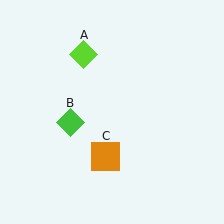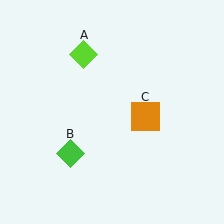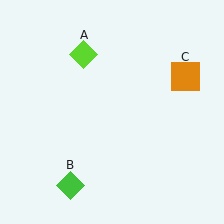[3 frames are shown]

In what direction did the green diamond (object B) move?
The green diamond (object B) moved down.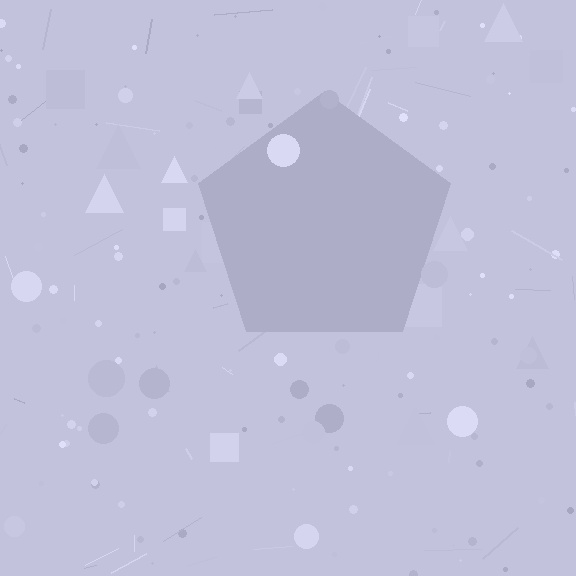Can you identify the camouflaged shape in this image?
The camouflaged shape is a pentagon.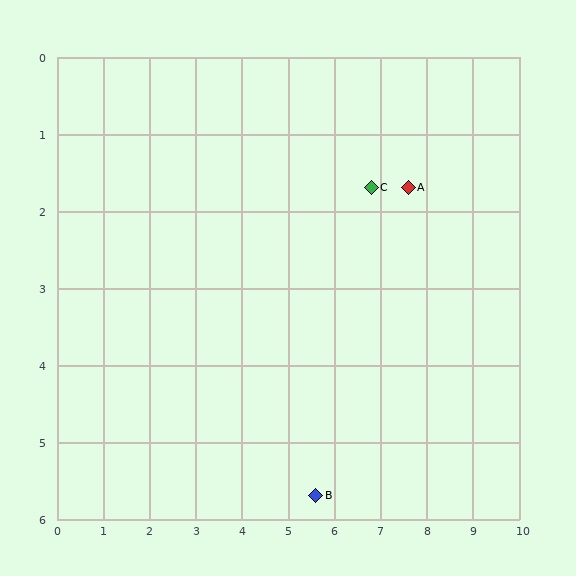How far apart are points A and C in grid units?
Points A and C are about 0.8 grid units apart.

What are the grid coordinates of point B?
Point B is at approximately (5.6, 5.7).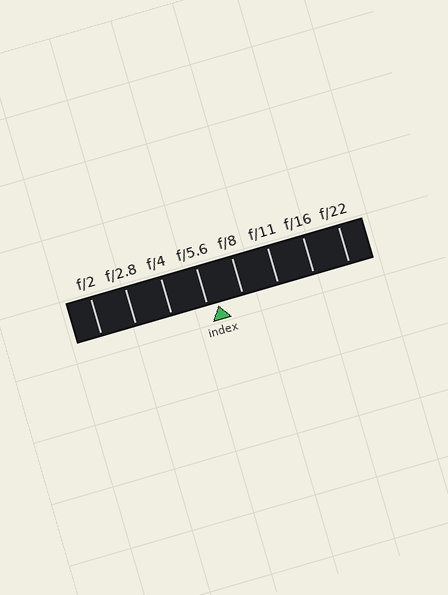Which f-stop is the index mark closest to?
The index mark is closest to f/5.6.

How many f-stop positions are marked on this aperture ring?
There are 8 f-stop positions marked.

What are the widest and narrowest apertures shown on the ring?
The widest aperture shown is f/2 and the narrowest is f/22.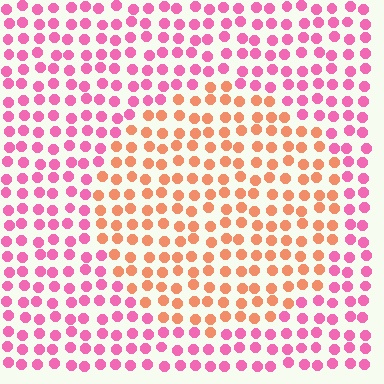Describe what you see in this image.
The image is filled with small pink elements in a uniform arrangement. A circle-shaped region is visible where the elements are tinted to a slightly different hue, forming a subtle color boundary.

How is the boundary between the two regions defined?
The boundary is defined purely by a slight shift in hue (about 49 degrees). Spacing, size, and orientation are identical on both sides.